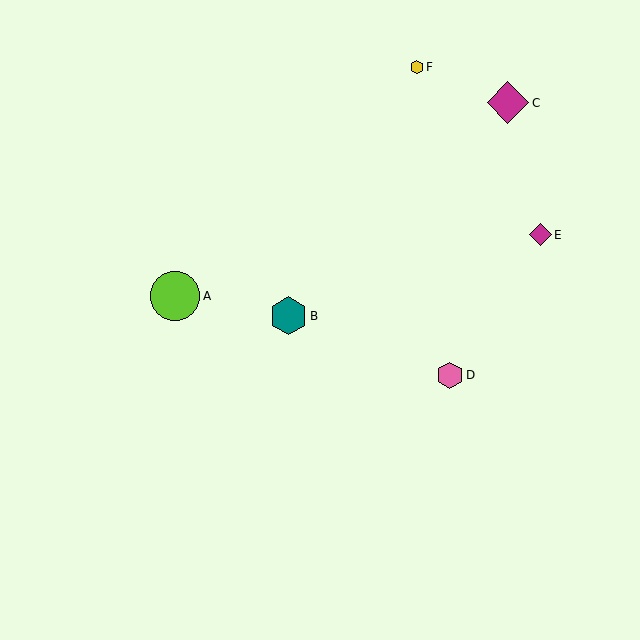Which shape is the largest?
The lime circle (labeled A) is the largest.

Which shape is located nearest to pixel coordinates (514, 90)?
The magenta diamond (labeled C) at (508, 103) is nearest to that location.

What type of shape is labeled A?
Shape A is a lime circle.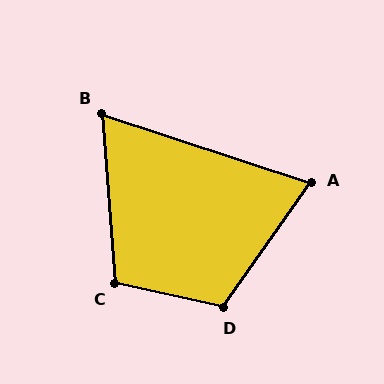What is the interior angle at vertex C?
Approximately 107 degrees (obtuse).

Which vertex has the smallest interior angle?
B, at approximately 67 degrees.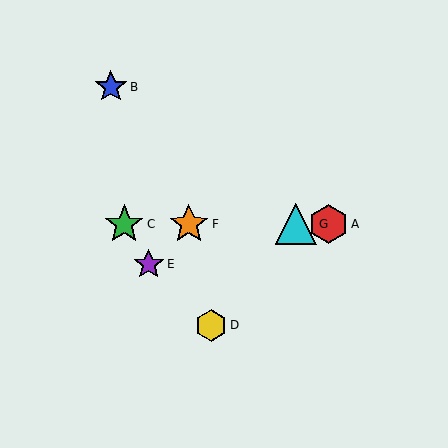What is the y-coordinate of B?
Object B is at y≈87.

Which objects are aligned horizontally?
Objects A, C, F, G are aligned horizontally.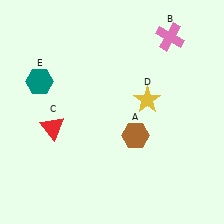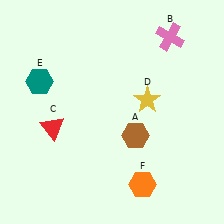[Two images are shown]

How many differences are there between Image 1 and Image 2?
There is 1 difference between the two images.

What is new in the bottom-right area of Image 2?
An orange hexagon (F) was added in the bottom-right area of Image 2.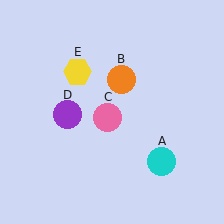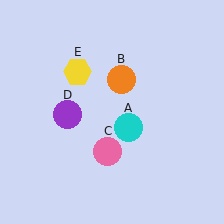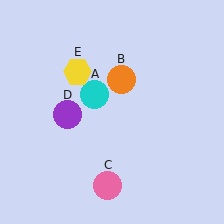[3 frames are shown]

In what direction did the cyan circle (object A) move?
The cyan circle (object A) moved up and to the left.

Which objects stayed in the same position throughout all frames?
Orange circle (object B) and purple circle (object D) and yellow hexagon (object E) remained stationary.